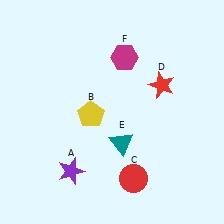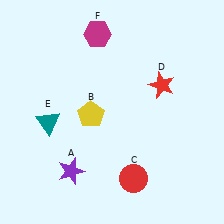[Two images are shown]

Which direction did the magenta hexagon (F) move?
The magenta hexagon (F) moved left.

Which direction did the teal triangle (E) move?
The teal triangle (E) moved left.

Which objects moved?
The objects that moved are: the teal triangle (E), the magenta hexagon (F).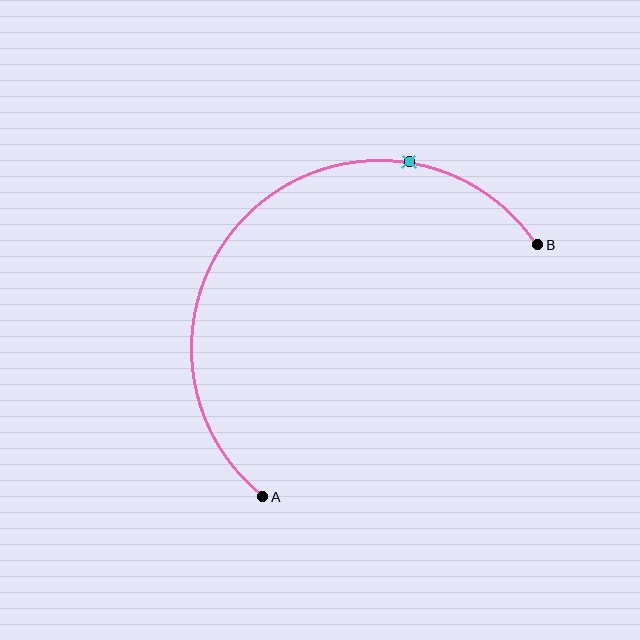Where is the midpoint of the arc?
The arc midpoint is the point on the curve farthest from the straight line joining A and B. It sits above and to the left of that line.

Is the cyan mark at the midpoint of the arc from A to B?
No. The cyan mark lies on the arc but is closer to endpoint B. The arc midpoint would be at the point on the curve equidistant along the arc from both A and B.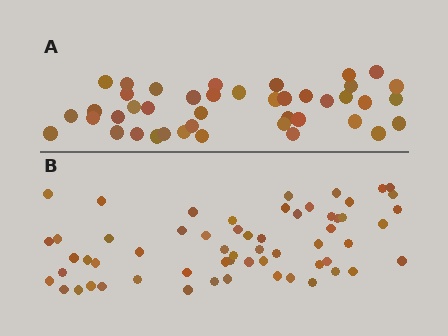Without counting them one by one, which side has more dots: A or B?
Region B (the bottom region) has more dots.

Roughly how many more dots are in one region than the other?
Region B has approximately 20 more dots than region A.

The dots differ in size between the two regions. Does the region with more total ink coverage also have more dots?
No. Region A has more total ink coverage because its dots are larger, but region B actually contains more individual dots. Total area can be misleading — the number of items is what matters here.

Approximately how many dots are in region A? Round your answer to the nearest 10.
About 40 dots. (The exact count is 42, which rounds to 40.)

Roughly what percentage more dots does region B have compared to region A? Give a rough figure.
About 45% more.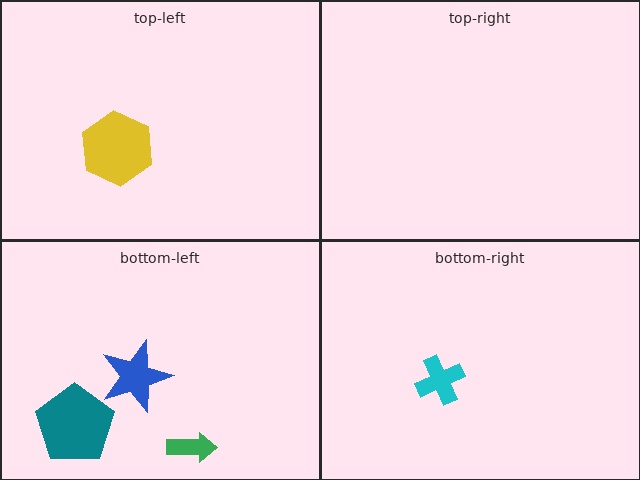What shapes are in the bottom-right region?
The cyan cross.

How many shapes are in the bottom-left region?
3.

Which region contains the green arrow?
The bottom-left region.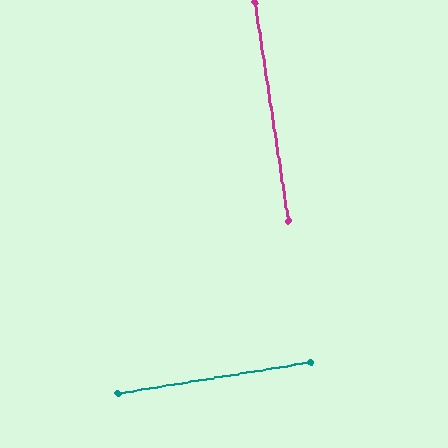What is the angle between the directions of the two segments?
Approximately 89 degrees.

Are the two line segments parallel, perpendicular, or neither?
Perpendicular — they meet at approximately 89°.